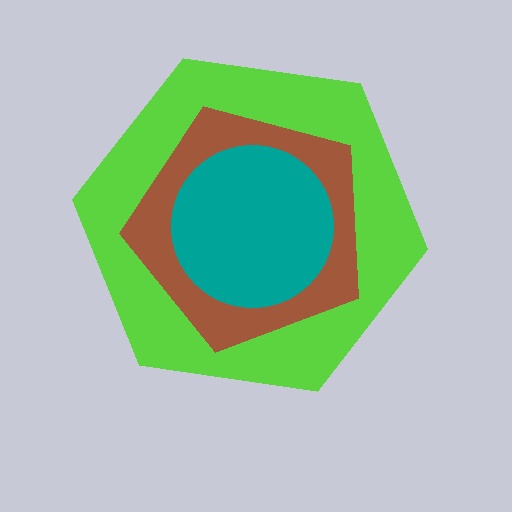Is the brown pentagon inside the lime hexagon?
Yes.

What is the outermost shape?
The lime hexagon.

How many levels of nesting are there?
3.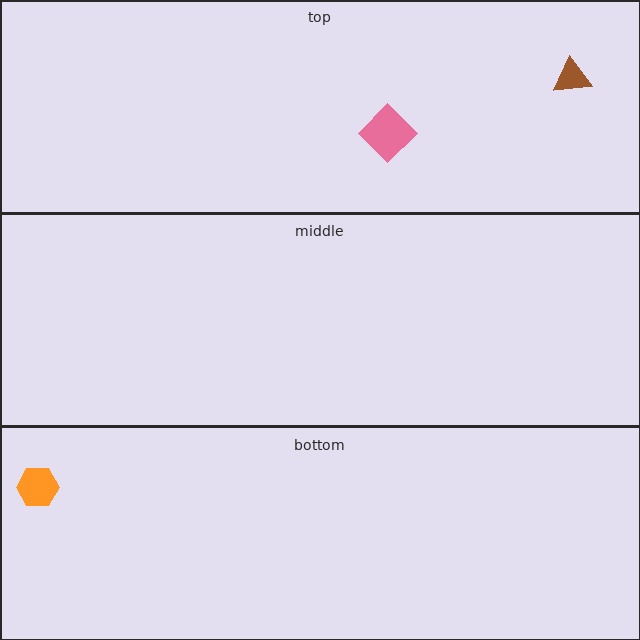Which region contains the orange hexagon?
The bottom region.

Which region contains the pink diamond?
The top region.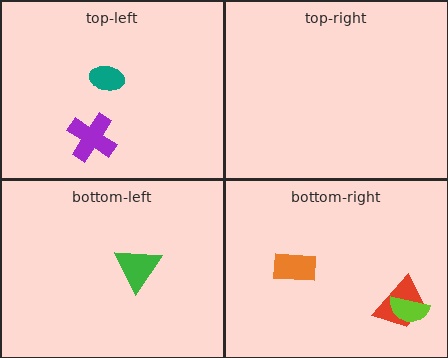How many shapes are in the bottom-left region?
1.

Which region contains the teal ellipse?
The top-left region.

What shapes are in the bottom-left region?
The green triangle.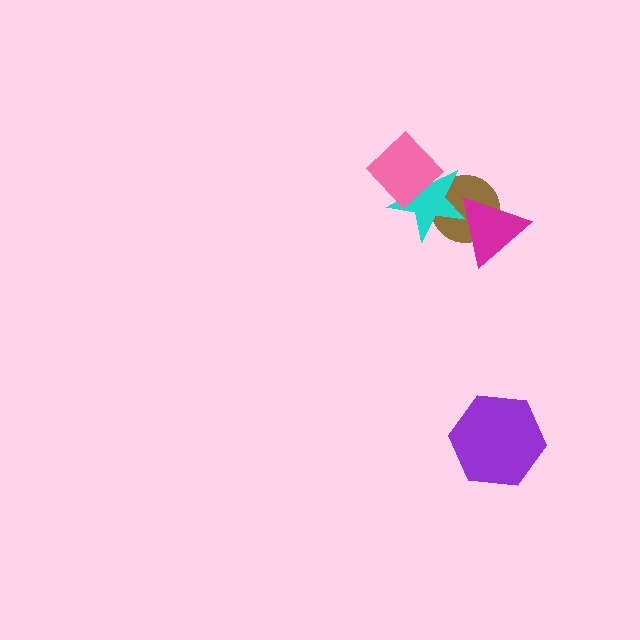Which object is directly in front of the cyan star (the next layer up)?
The magenta triangle is directly in front of the cyan star.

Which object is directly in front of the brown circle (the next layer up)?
The cyan star is directly in front of the brown circle.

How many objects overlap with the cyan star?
3 objects overlap with the cyan star.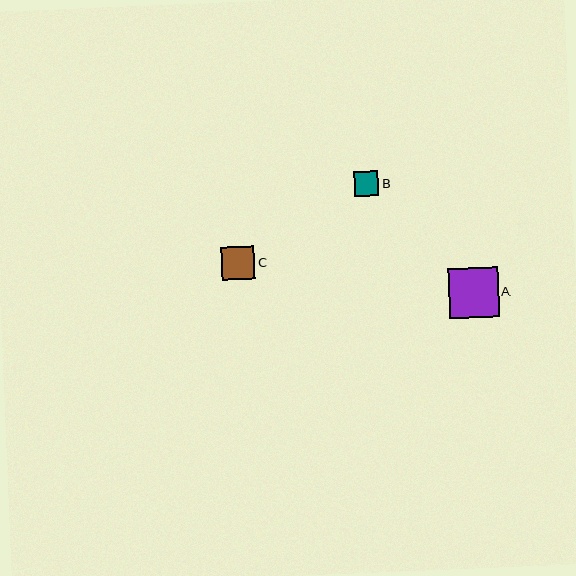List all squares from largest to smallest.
From largest to smallest: A, C, B.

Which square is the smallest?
Square B is the smallest with a size of approximately 25 pixels.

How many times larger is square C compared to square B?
Square C is approximately 1.4 times the size of square B.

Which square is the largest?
Square A is the largest with a size of approximately 50 pixels.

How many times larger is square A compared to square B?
Square A is approximately 2.0 times the size of square B.